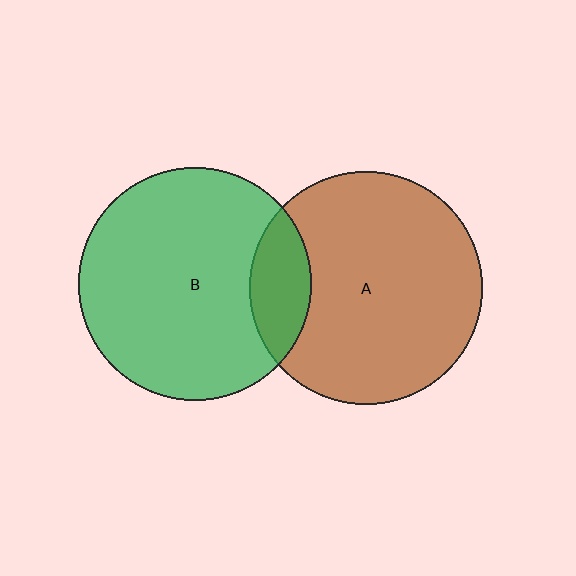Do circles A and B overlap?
Yes.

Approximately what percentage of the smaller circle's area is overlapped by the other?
Approximately 15%.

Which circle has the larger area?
Circle B (green).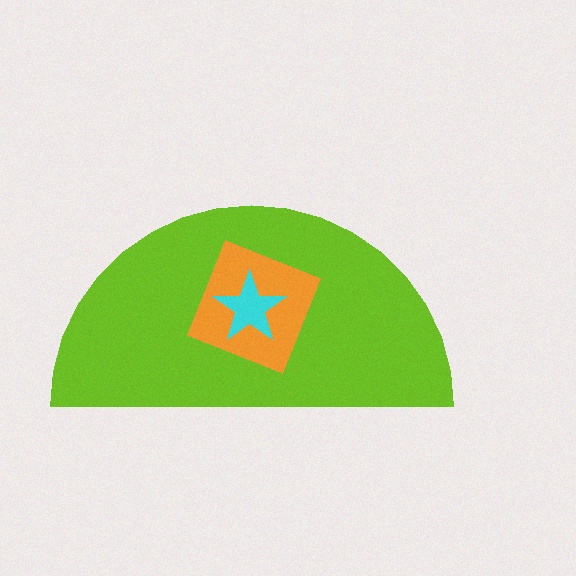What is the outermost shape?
The lime semicircle.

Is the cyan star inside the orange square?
Yes.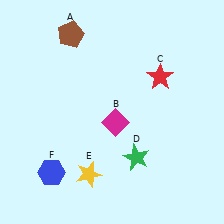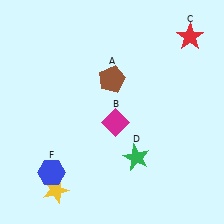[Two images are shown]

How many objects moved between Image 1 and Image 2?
3 objects moved between the two images.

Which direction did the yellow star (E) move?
The yellow star (E) moved left.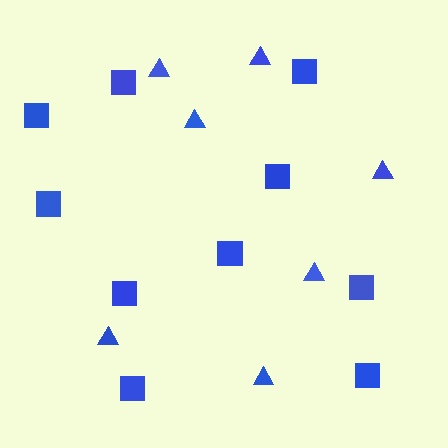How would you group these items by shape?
There are 2 groups: one group of triangles (7) and one group of squares (10).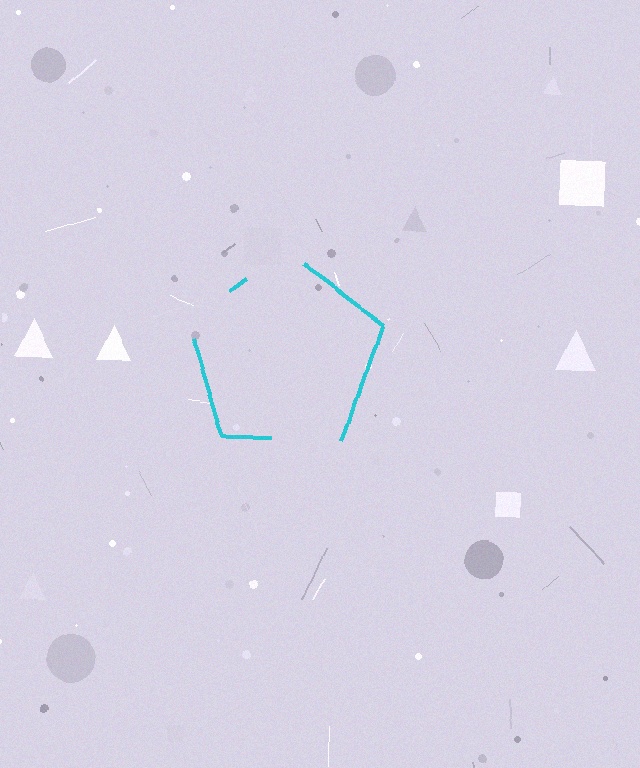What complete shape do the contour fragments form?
The contour fragments form a pentagon.